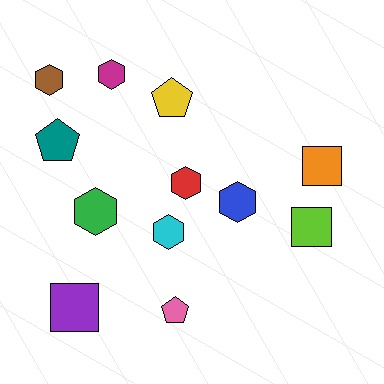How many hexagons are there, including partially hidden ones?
There are 6 hexagons.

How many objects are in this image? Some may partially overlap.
There are 12 objects.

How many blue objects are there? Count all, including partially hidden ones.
There is 1 blue object.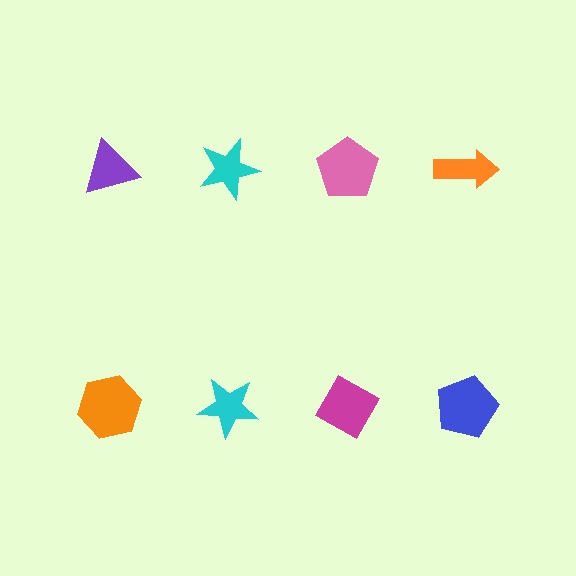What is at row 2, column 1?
An orange hexagon.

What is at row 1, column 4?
An orange arrow.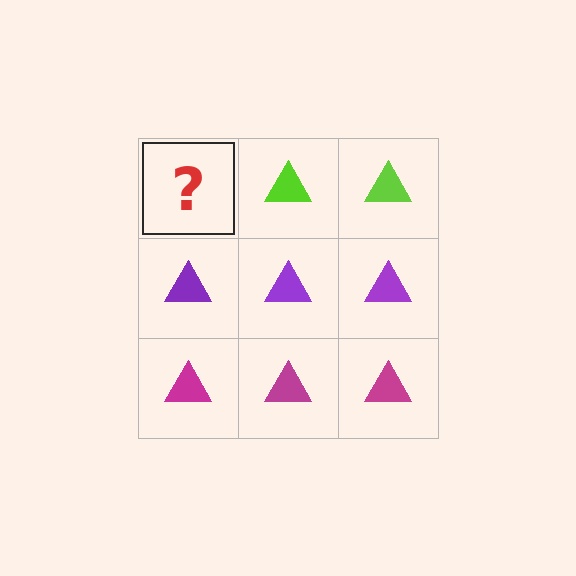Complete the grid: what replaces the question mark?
The question mark should be replaced with a lime triangle.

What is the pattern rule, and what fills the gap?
The rule is that each row has a consistent color. The gap should be filled with a lime triangle.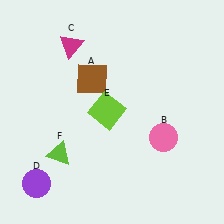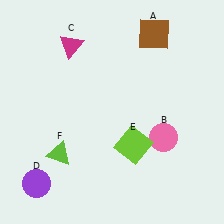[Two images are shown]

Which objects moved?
The objects that moved are: the brown square (A), the lime square (E).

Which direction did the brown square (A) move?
The brown square (A) moved right.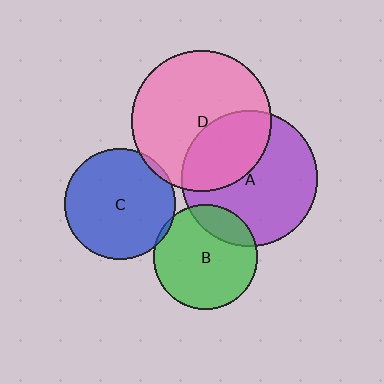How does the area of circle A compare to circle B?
Approximately 1.7 times.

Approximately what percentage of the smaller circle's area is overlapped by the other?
Approximately 5%.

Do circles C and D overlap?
Yes.